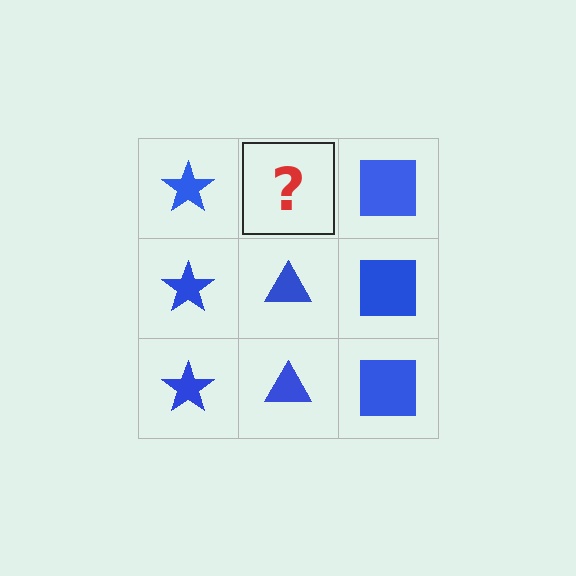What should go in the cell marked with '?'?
The missing cell should contain a blue triangle.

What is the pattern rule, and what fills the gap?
The rule is that each column has a consistent shape. The gap should be filled with a blue triangle.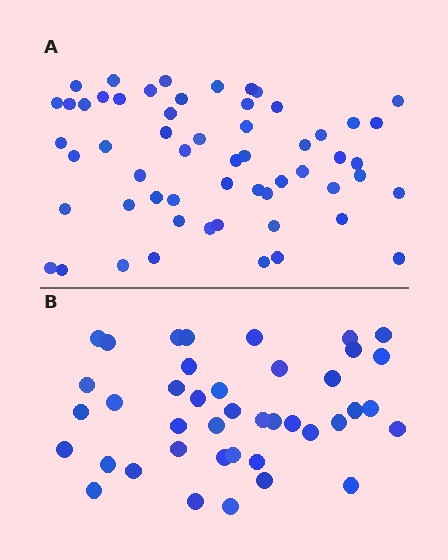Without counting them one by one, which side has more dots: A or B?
Region A (the top region) has more dots.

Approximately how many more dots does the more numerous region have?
Region A has approximately 15 more dots than region B.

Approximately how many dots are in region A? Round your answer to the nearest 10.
About 60 dots. (The exact count is 57, which rounds to 60.)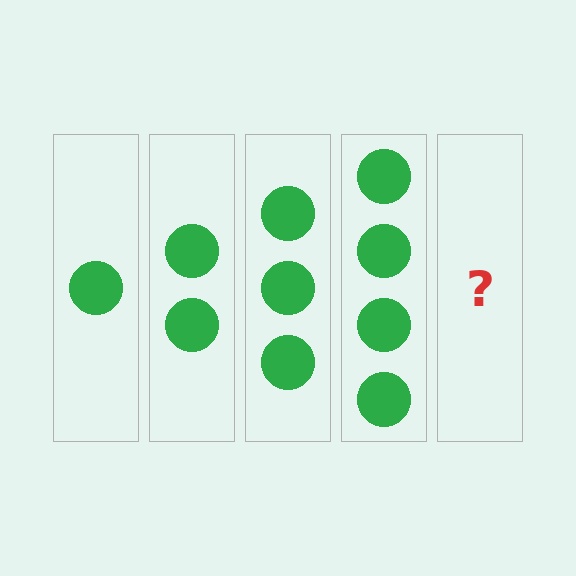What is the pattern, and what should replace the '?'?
The pattern is that each step adds one more circle. The '?' should be 5 circles.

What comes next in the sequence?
The next element should be 5 circles.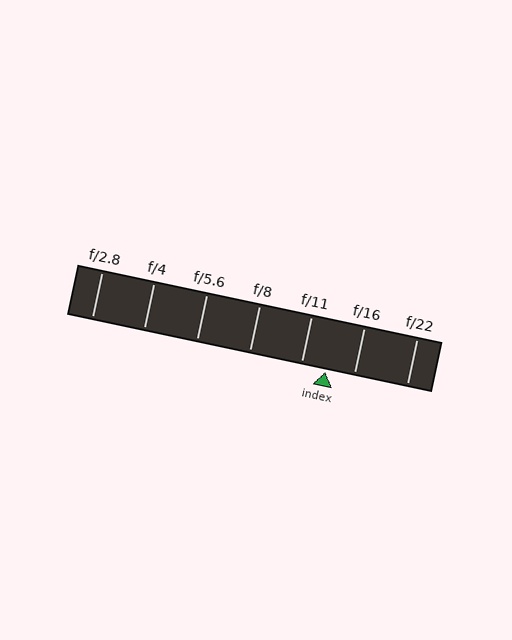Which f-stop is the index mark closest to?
The index mark is closest to f/11.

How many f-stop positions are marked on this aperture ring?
There are 7 f-stop positions marked.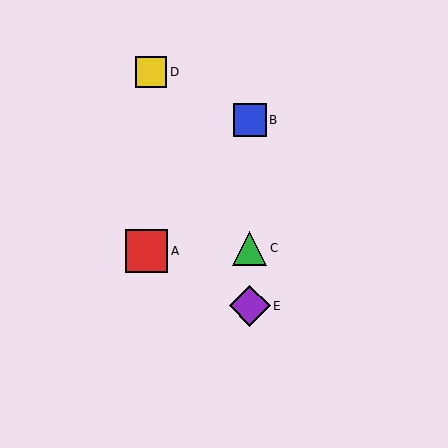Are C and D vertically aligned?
No, C is at x≈250 and D is at x≈151.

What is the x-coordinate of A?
Object A is at x≈146.